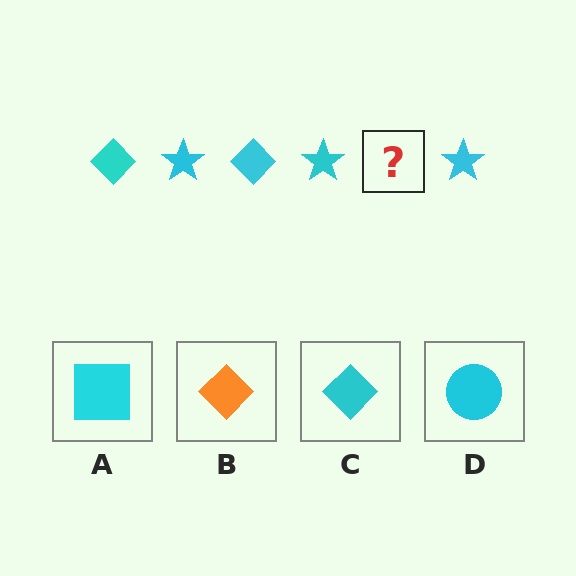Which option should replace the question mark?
Option C.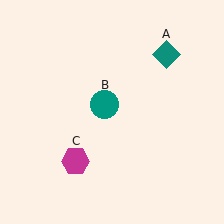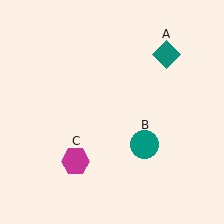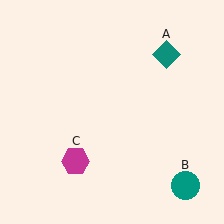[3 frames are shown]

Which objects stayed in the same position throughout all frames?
Teal diamond (object A) and magenta hexagon (object C) remained stationary.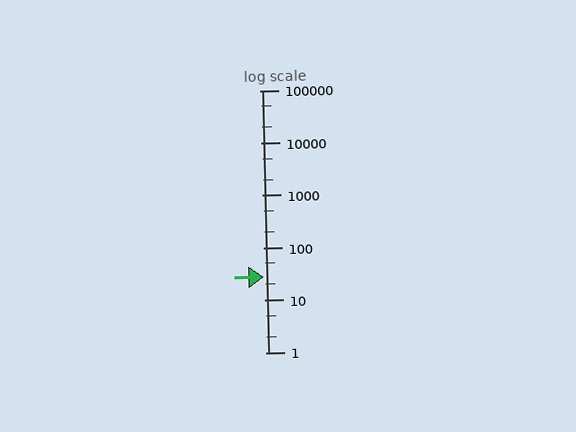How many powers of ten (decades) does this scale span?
The scale spans 5 decades, from 1 to 100000.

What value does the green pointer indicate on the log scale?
The pointer indicates approximately 28.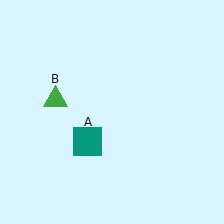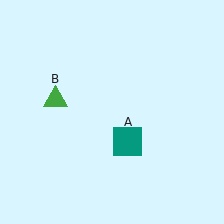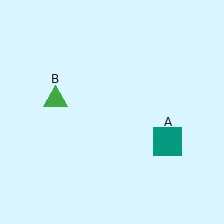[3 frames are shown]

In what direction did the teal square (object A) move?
The teal square (object A) moved right.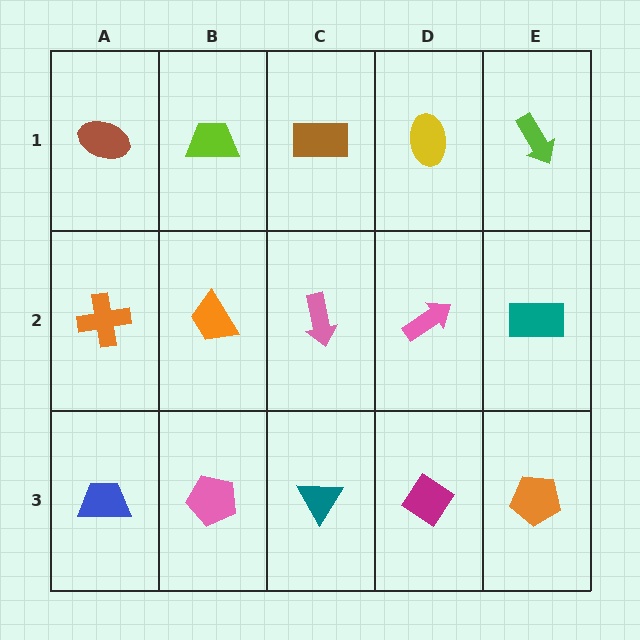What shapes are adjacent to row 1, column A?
An orange cross (row 2, column A), a lime trapezoid (row 1, column B).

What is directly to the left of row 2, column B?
An orange cross.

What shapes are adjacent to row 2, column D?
A yellow ellipse (row 1, column D), a magenta diamond (row 3, column D), a pink arrow (row 2, column C), a teal rectangle (row 2, column E).